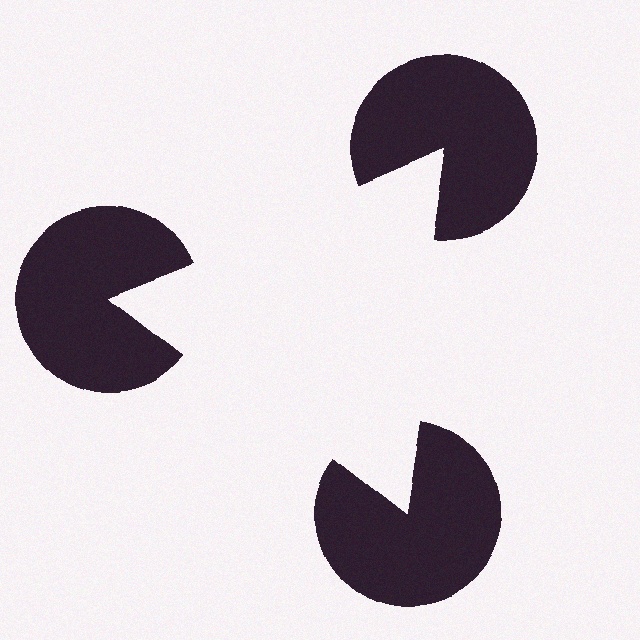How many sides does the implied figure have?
3 sides.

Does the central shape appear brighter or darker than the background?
It typically appears slightly brighter than the background, even though no actual brightness change is drawn.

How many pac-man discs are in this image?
There are 3 — one at each vertex of the illusory triangle.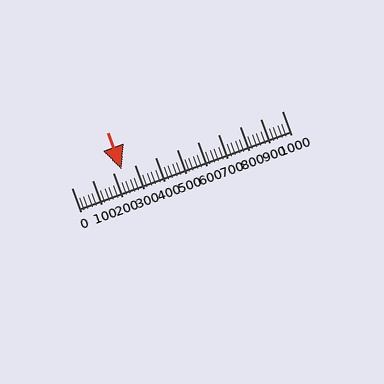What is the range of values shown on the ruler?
The ruler shows values from 0 to 1000.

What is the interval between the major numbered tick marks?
The major tick marks are spaced 100 units apart.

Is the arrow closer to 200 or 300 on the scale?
The arrow is closer to 200.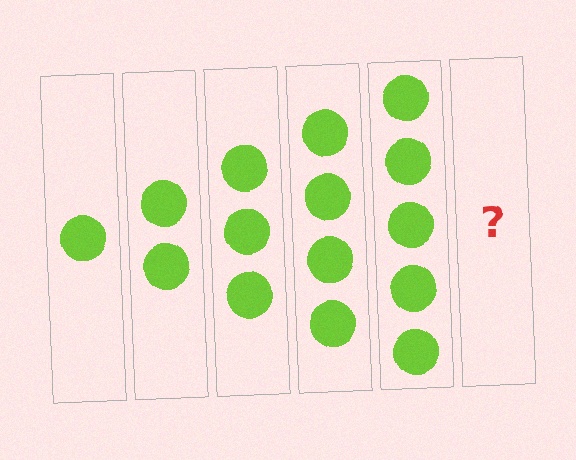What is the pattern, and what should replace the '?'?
The pattern is that each step adds one more circle. The '?' should be 6 circles.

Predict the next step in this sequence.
The next step is 6 circles.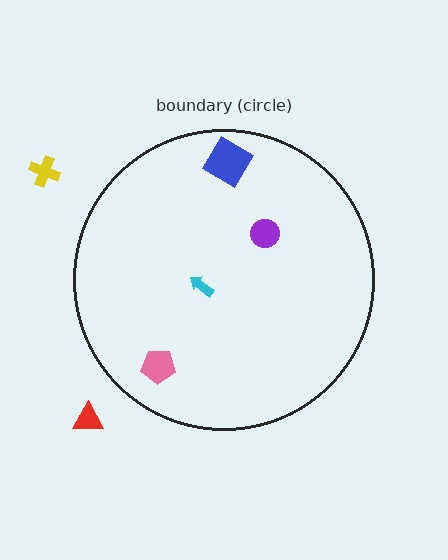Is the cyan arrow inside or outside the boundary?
Inside.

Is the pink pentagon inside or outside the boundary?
Inside.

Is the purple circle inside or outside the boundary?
Inside.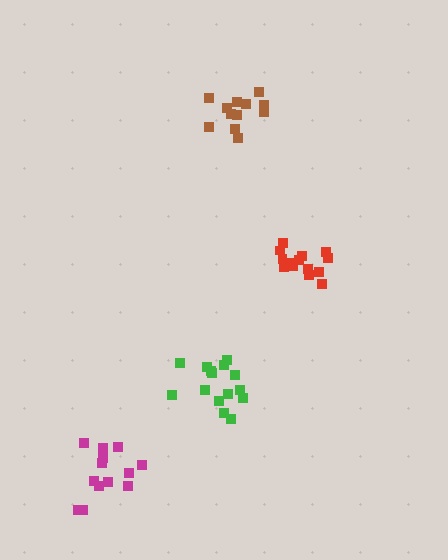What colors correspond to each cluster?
The clusters are colored: magenta, green, red, brown.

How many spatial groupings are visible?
There are 4 spatial groupings.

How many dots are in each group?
Group 1: 13 dots, Group 2: 15 dots, Group 3: 14 dots, Group 4: 12 dots (54 total).